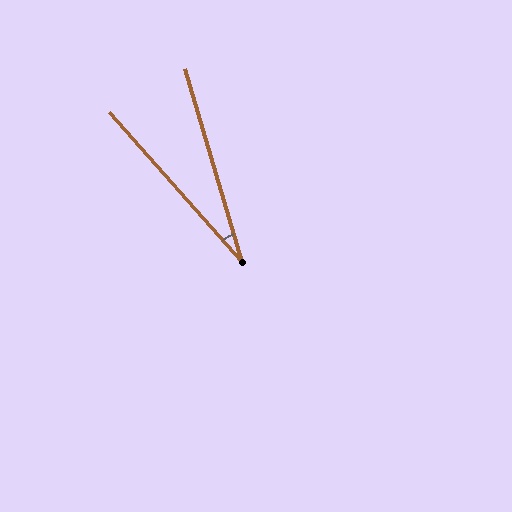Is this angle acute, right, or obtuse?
It is acute.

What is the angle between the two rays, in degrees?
Approximately 25 degrees.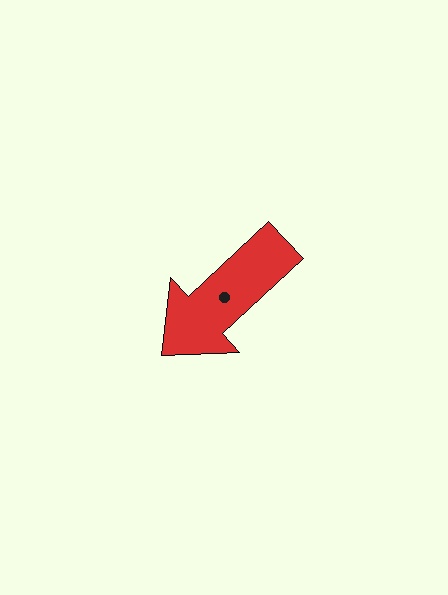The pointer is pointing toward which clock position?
Roughly 8 o'clock.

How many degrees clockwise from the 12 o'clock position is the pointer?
Approximately 227 degrees.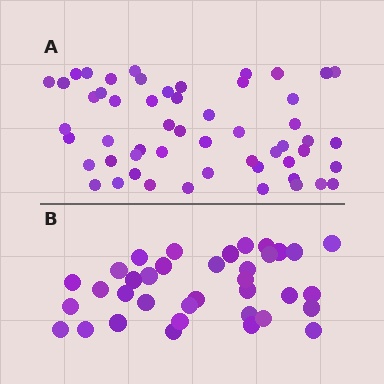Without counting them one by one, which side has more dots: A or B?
Region A (the top region) has more dots.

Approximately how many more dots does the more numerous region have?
Region A has approximately 20 more dots than region B.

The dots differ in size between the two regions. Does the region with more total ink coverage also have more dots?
No. Region B has more total ink coverage because its dots are larger, but region A actually contains more individual dots. Total area can be misleading — the number of items is what matters here.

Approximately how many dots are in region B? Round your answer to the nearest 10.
About 40 dots. (The exact count is 36, which rounds to 40.)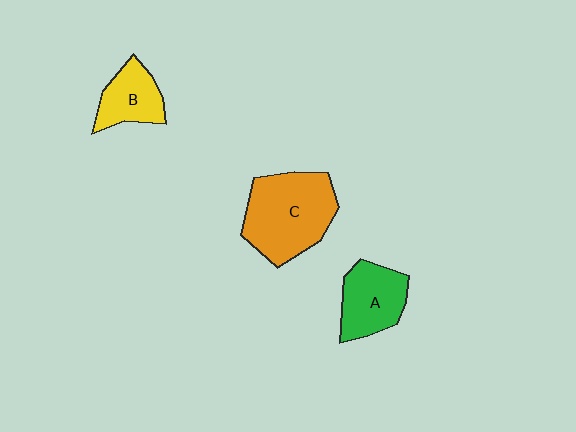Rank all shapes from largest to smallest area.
From largest to smallest: C (orange), A (green), B (yellow).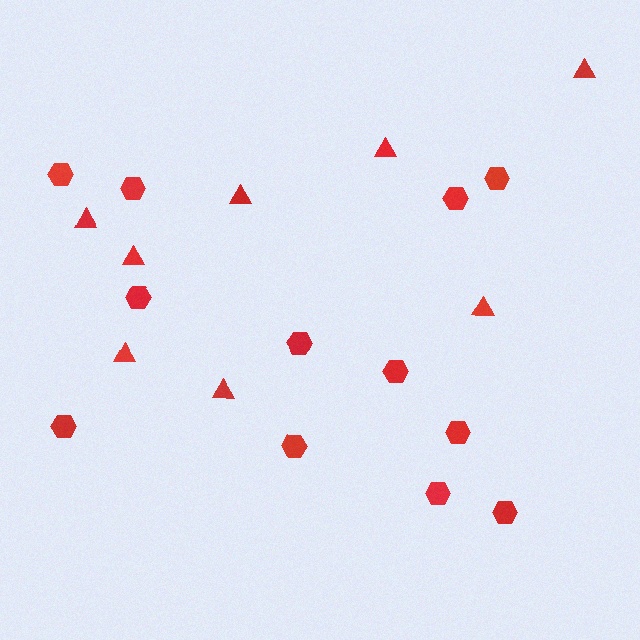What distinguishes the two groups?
There are 2 groups: one group of triangles (8) and one group of hexagons (12).